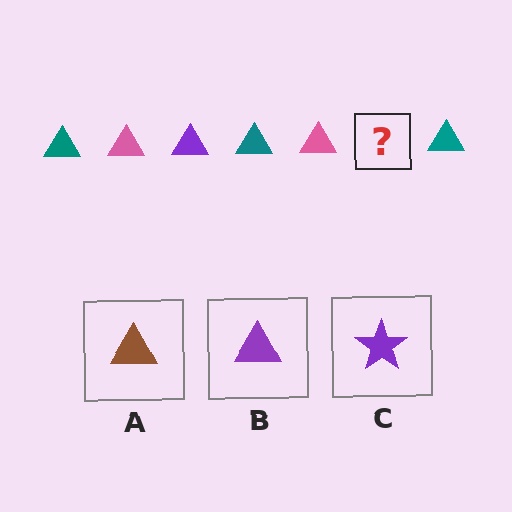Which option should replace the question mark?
Option B.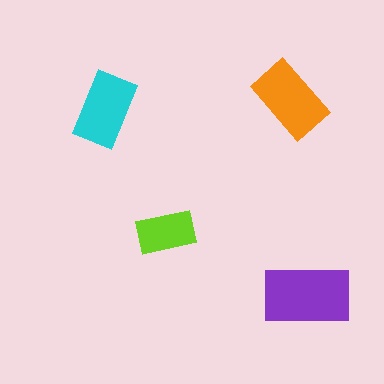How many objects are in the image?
There are 4 objects in the image.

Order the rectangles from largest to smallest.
the purple one, the orange one, the cyan one, the lime one.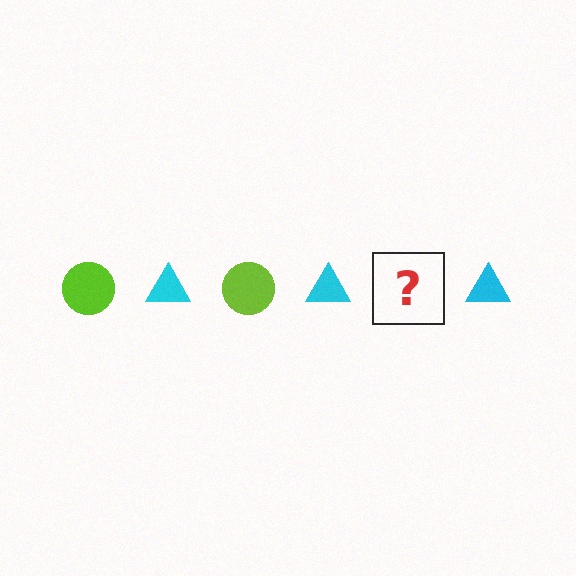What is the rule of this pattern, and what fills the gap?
The rule is that the pattern alternates between lime circle and cyan triangle. The gap should be filled with a lime circle.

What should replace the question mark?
The question mark should be replaced with a lime circle.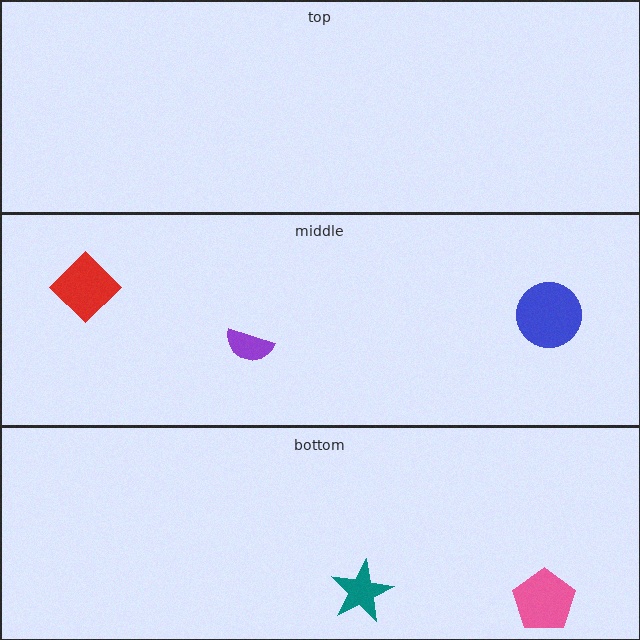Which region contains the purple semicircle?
The middle region.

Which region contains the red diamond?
The middle region.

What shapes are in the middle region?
The purple semicircle, the red diamond, the blue circle.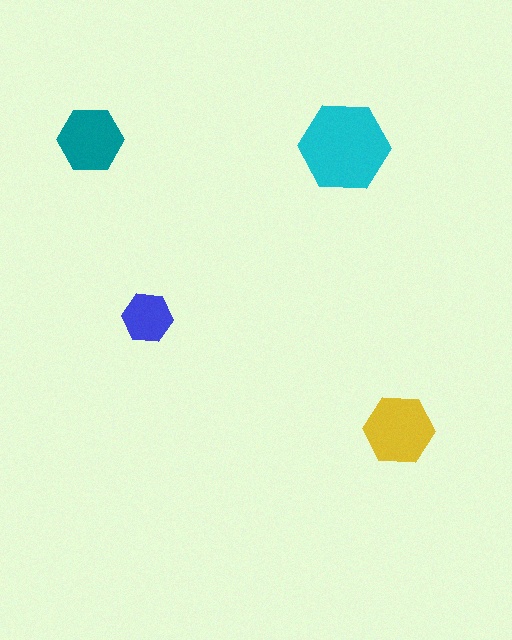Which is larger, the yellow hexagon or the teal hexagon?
The yellow one.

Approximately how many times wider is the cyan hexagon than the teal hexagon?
About 1.5 times wider.